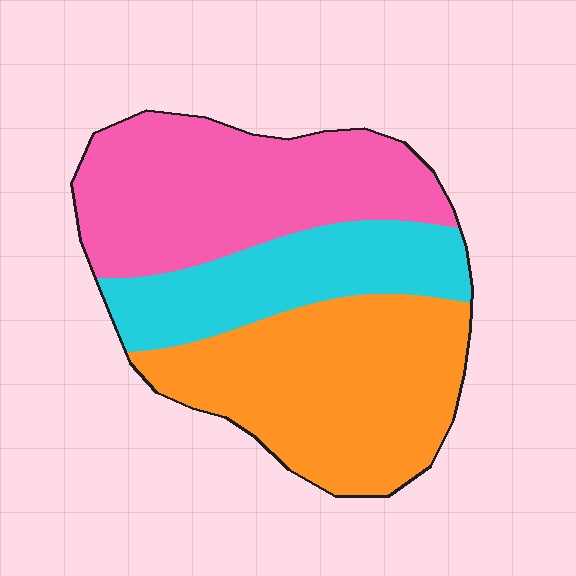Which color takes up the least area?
Cyan, at roughly 25%.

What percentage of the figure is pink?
Pink takes up between a quarter and a half of the figure.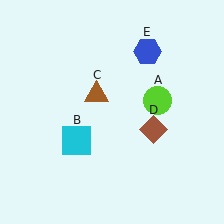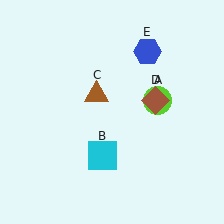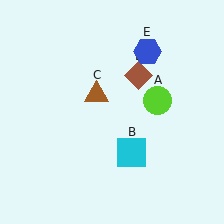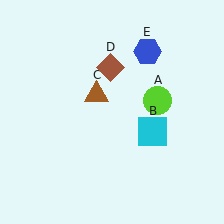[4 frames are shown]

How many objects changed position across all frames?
2 objects changed position: cyan square (object B), brown diamond (object D).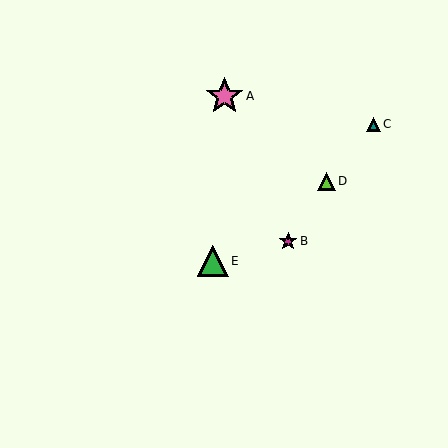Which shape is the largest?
The pink star (labeled A) is the largest.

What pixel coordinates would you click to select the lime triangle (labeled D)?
Click at (326, 181) to select the lime triangle D.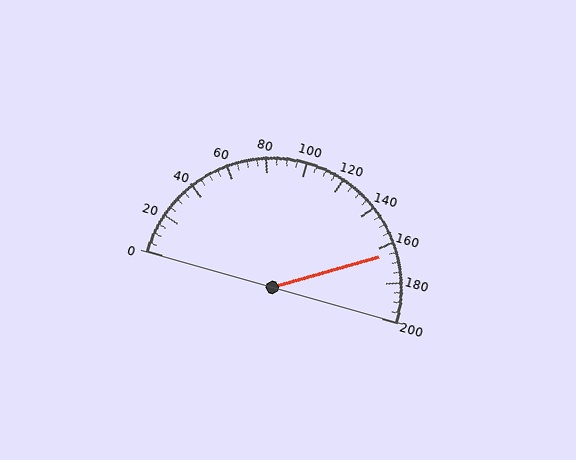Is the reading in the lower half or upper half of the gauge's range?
The reading is in the upper half of the range (0 to 200).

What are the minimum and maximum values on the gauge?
The gauge ranges from 0 to 200.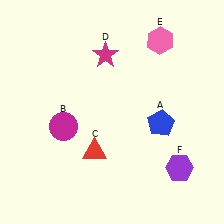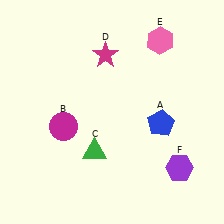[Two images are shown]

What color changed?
The triangle (C) changed from red in Image 1 to green in Image 2.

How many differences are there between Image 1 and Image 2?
There is 1 difference between the two images.